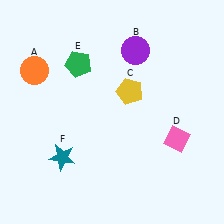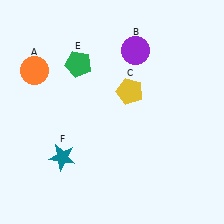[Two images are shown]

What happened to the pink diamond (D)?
The pink diamond (D) was removed in Image 2. It was in the bottom-right area of Image 1.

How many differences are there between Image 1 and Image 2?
There is 1 difference between the two images.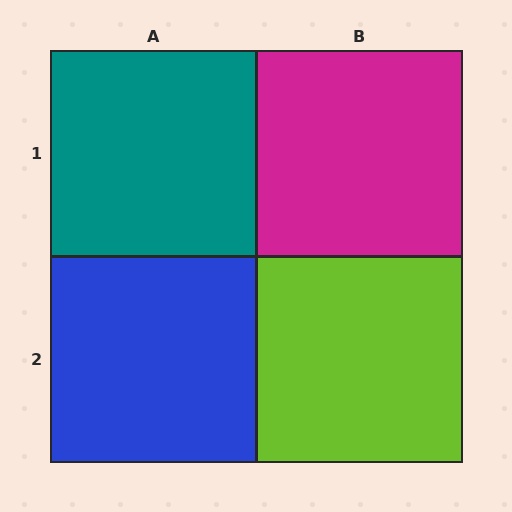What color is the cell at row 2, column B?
Lime.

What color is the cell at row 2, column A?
Blue.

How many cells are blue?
1 cell is blue.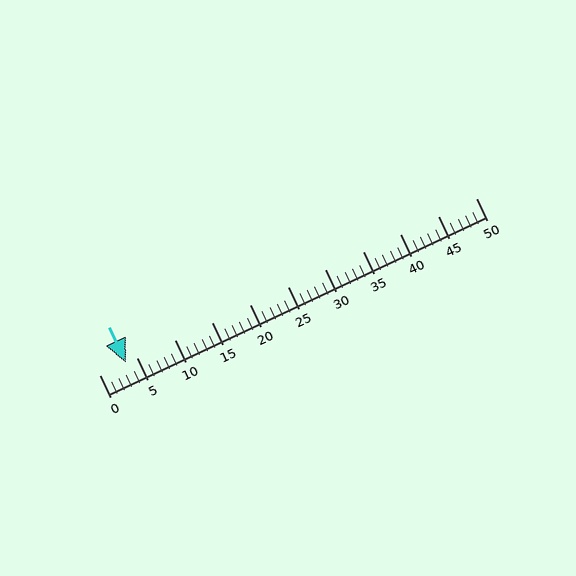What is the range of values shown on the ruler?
The ruler shows values from 0 to 50.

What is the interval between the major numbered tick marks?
The major tick marks are spaced 5 units apart.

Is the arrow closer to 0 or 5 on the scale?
The arrow is closer to 5.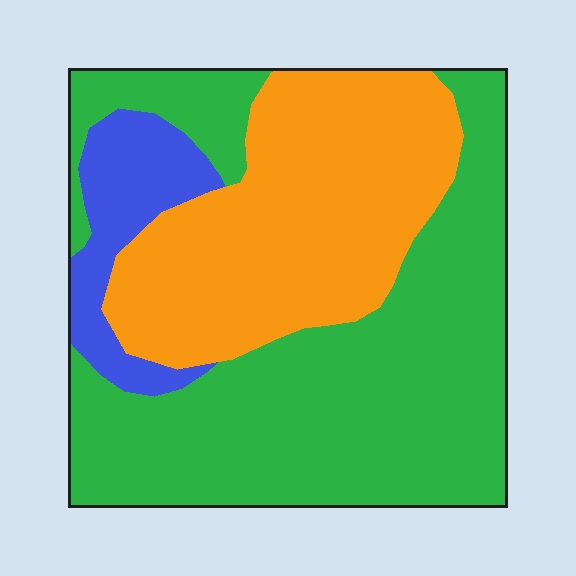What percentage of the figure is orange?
Orange covers 35% of the figure.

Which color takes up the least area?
Blue, at roughly 10%.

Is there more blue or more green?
Green.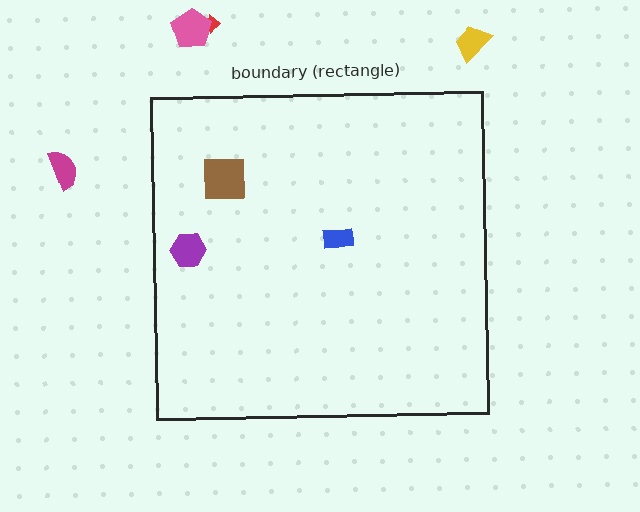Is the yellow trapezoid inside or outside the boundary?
Outside.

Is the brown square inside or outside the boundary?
Inside.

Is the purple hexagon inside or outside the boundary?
Inside.